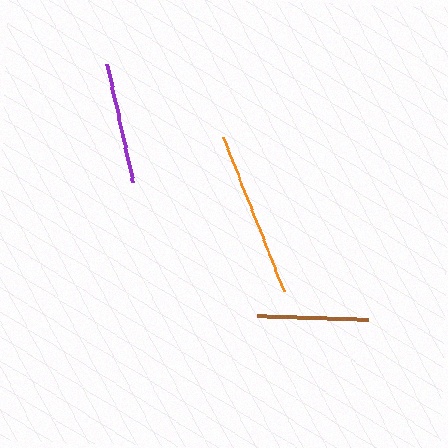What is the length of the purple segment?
The purple segment is approximately 120 pixels long.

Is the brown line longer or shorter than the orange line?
The orange line is longer than the brown line.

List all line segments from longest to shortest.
From longest to shortest: orange, purple, brown.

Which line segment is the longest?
The orange line is the longest at approximately 166 pixels.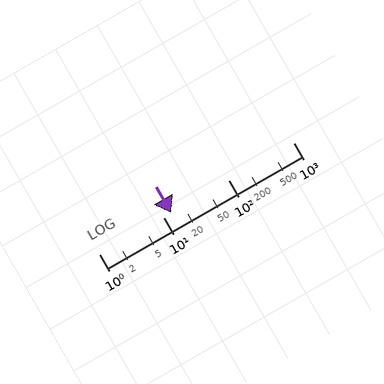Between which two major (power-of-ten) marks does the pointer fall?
The pointer is between 10 and 100.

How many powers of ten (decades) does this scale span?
The scale spans 3 decades, from 1 to 1000.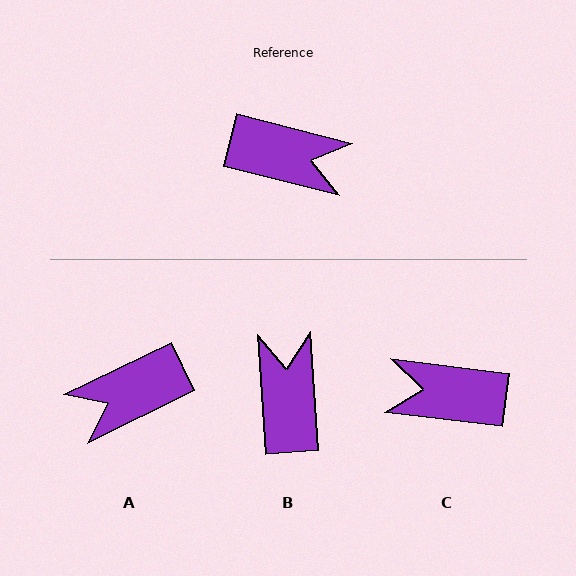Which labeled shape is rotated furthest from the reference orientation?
C, about 173 degrees away.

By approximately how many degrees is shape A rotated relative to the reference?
Approximately 140 degrees clockwise.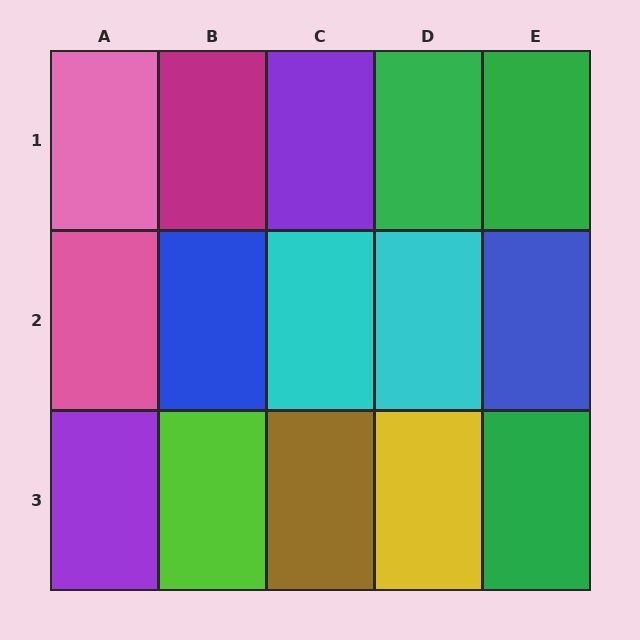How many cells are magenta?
1 cell is magenta.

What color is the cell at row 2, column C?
Cyan.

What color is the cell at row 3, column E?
Green.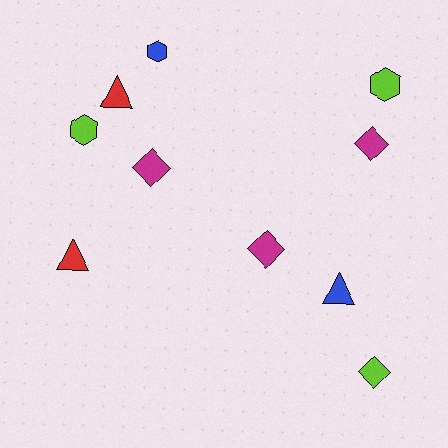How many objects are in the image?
There are 10 objects.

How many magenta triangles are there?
There are no magenta triangles.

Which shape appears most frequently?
Diamond, with 4 objects.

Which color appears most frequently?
Magenta, with 3 objects.